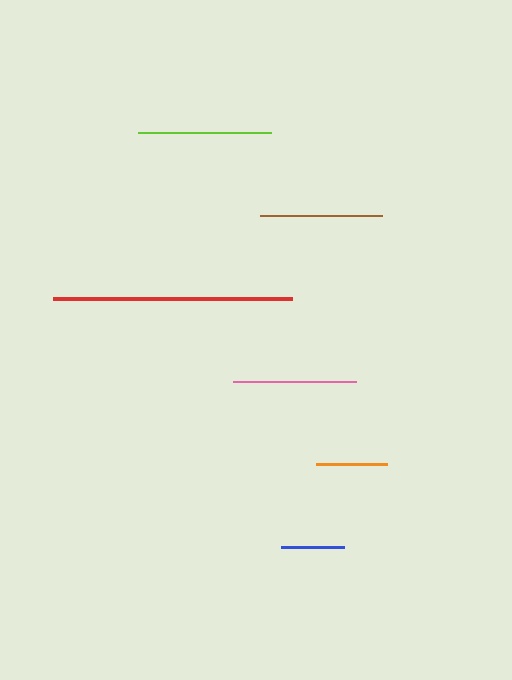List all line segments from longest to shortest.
From longest to shortest: red, lime, pink, brown, orange, blue.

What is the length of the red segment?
The red segment is approximately 240 pixels long.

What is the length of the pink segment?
The pink segment is approximately 124 pixels long.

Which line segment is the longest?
The red line is the longest at approximately 240 pixels.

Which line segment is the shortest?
The blue line is the shortest at approximately 63 pixels.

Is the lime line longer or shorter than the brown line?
The lime line is longer than the brown line.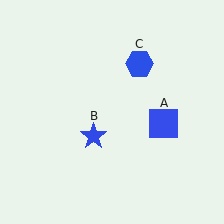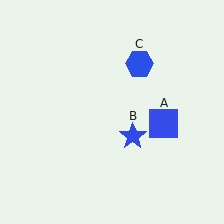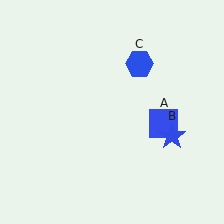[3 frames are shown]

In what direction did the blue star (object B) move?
The blue star (object B) moved right.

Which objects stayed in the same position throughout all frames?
Blue square (object A) and blue hexagon (object C) remained stationary.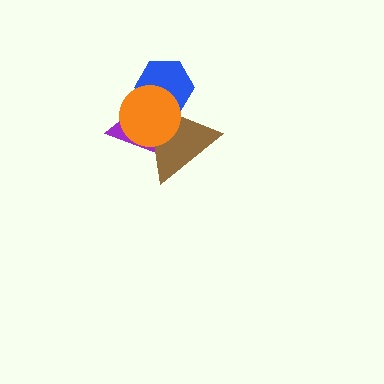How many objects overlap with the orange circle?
3 objects overlap with the orange circle.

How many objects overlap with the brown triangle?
3 objects overlap with the brown triangle.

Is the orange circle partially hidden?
No, no other shape covers it.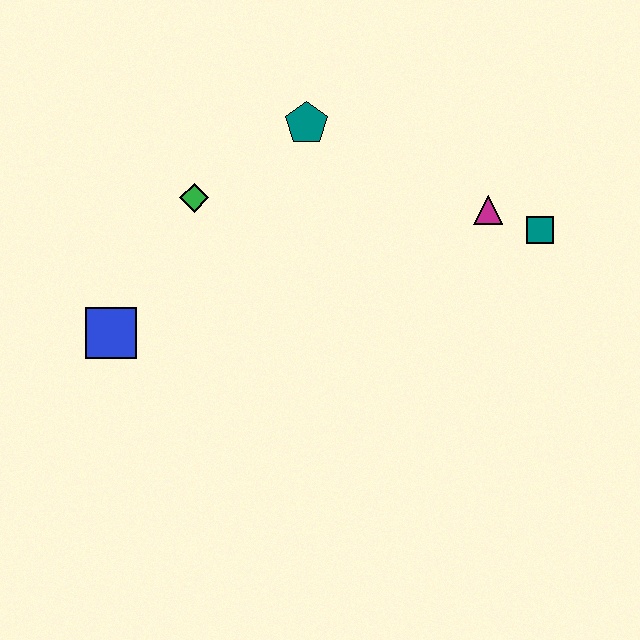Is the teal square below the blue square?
No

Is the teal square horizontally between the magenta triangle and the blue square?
No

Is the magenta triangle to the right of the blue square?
Yes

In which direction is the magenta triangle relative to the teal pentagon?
The magenta triangle is to the right of the teal pentagon.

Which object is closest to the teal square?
The magenta triangle is closest to the teal square.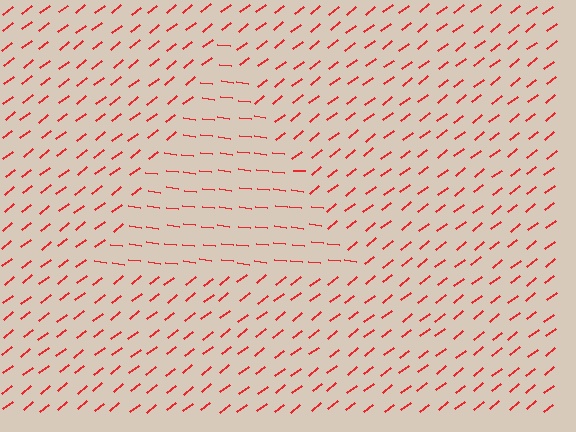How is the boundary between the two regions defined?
The boundary is defined purely by a change in line orientation (approximately 45 degrees difference). All lines are the same color and thickness.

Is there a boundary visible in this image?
Yes, there is a texture boundary formed by a change in line orientation.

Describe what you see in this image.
The image is filled with small red line segments. A triangle region in the image has lines oriented differently from the surrounding lines, creating a visible texture boundary.